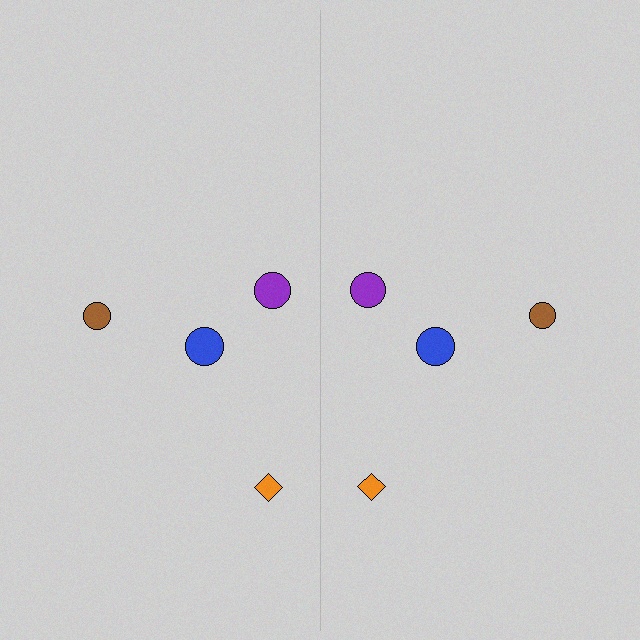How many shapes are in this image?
There are 8 shapes in this image.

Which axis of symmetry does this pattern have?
The pattern has a vertical axis of symmetry running through the center of the image.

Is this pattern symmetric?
Yes, this pattern has bilateral (reflection) symmetry.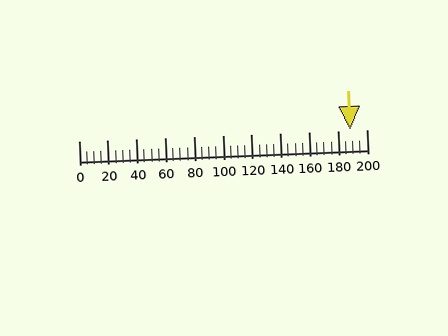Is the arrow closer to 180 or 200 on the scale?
The arrow is closer to 180.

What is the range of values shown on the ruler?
The ruler shows values from 0 to 200.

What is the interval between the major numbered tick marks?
The major tick marks are spaced 20 units apart.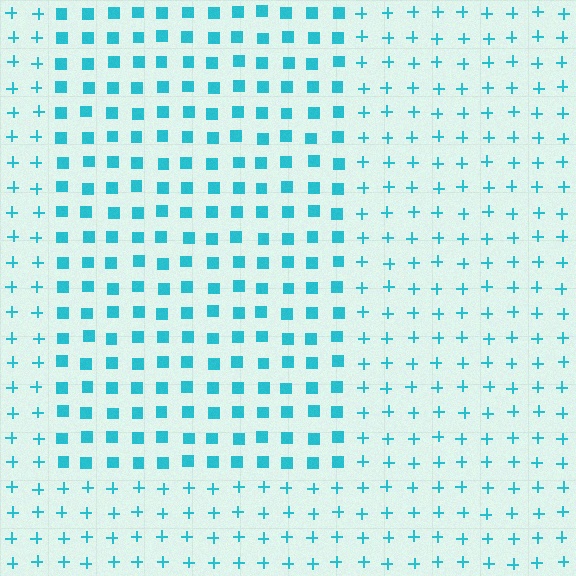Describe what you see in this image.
The image is filled with small cyan elements arranged in a uniform grid. A rectangle-shaped region contains squares, while the surrounding area contains plus signs. The boundary is defined purely by the change in element shape.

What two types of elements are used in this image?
The image uses squares inside the rectangle region and plus signs outside it.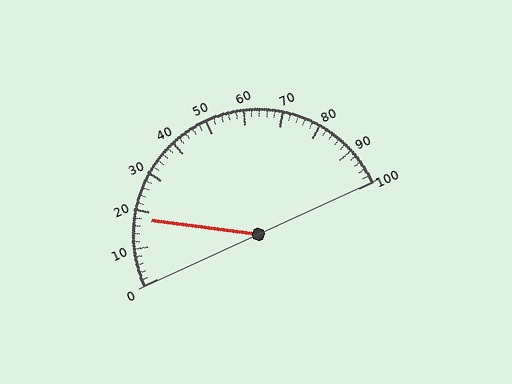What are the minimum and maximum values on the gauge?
The gauge ranges from 0 to 100.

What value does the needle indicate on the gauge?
The needle indicates approximately 18.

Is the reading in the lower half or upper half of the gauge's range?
The reading is in the lower half of the range (0 to 100).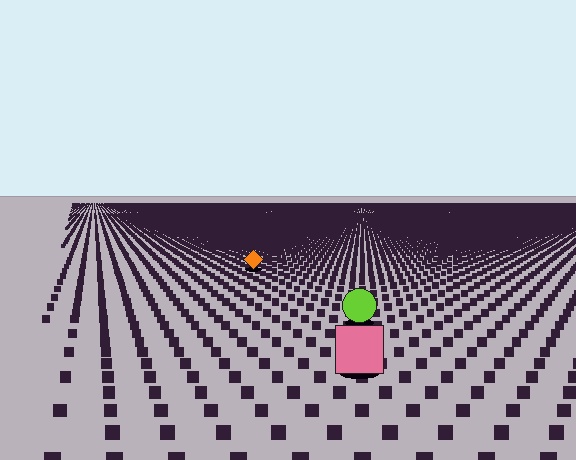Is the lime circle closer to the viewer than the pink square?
No. The pink square is closer — you can tell from the texture gradient: the ground texture is coarser near it.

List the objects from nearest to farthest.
From nearest to farthest: the pink square, the lime circle, the orange diamond.